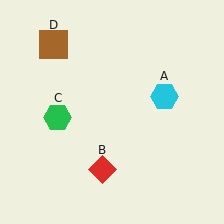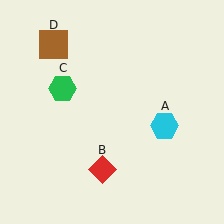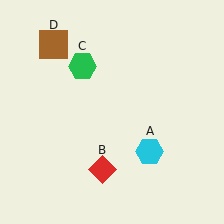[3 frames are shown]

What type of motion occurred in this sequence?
The cyan hexagon (object A), green hexagon (object C) rotated clockwise around the center of the scene.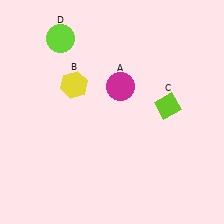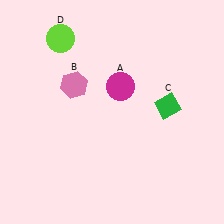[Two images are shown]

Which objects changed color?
B changed from yellow to pink. C changed from lime to green.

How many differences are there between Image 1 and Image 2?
There are 2 differences between the two images.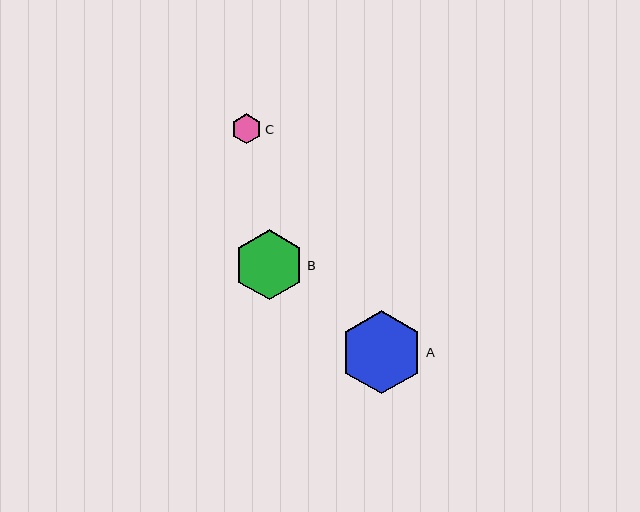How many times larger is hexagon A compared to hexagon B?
Hexagon A is approximately 1.2 times the size of hexagon B.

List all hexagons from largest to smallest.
From largest to smallest: A, B, C.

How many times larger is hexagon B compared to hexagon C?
Hexagon B is approximately 2.4 times the size of hexagon C.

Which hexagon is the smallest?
Hexagon C is the smallest with a size of approximately 30 pixels.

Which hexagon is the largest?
Hexagon A is the largest with a size of approximately 83 pixels.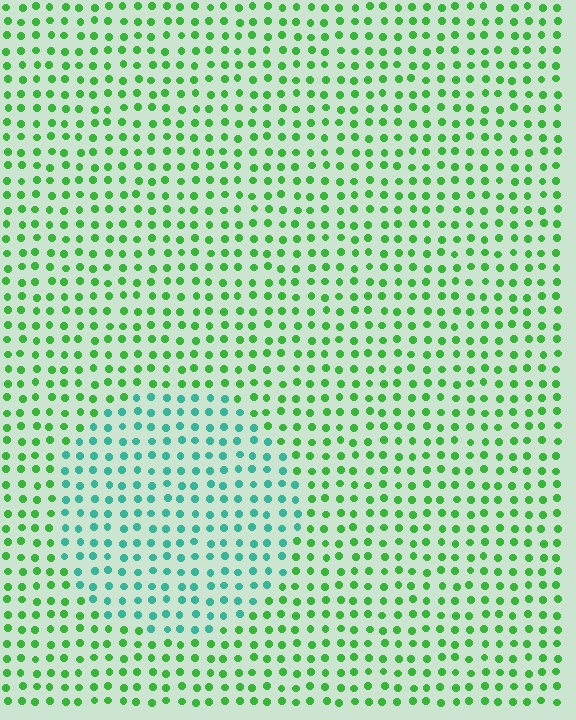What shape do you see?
I see a circle.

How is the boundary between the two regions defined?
The boundary is defined purely by a slight shift in hue (about 46 degrees). Spacing, size, and orientation are identical on both sides.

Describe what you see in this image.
The image is filled with small green elements in a uniform arrangement. A circle-shaped region is visible where the elements are tinted to a slightly different hue, forming a subtle color boundary.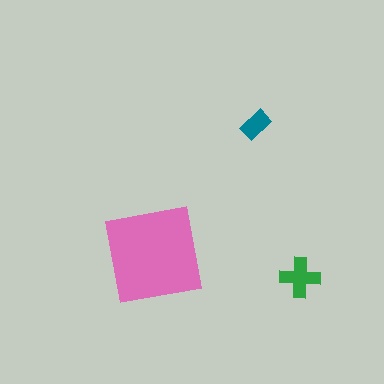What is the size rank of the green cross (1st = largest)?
2nd.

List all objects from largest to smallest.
The pink square, the green cross, the teal rectangle.